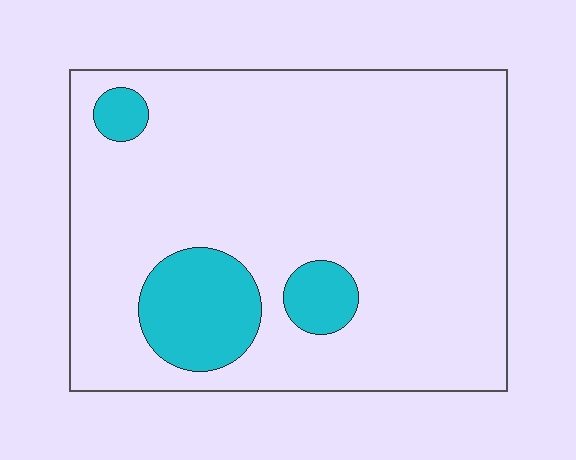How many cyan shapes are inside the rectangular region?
3.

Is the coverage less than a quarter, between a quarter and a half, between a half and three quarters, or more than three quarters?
Less than a quarter.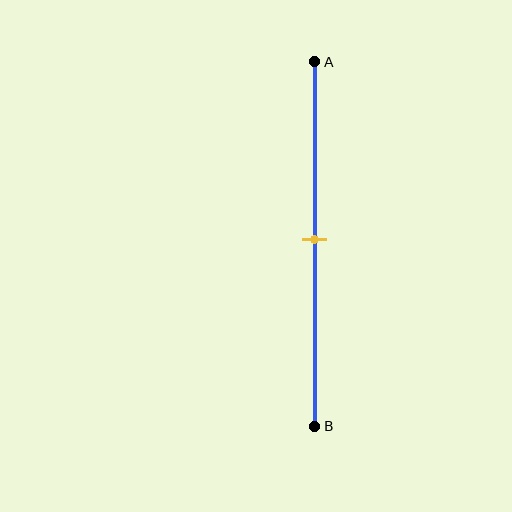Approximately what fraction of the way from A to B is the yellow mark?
The yellow mark is approximately 50% of the way from A to B.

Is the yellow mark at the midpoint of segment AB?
Yes, the mark is approximately at the midpoint.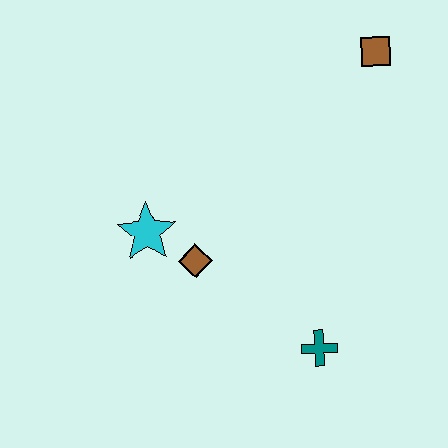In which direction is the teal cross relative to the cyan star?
The teal cross is to the right of the cyan star.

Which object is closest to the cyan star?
The brown diamond is closest to the cyan star.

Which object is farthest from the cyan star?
The brown square is farthest from the cyan star.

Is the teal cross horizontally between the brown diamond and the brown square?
Yes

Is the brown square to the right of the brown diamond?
Yes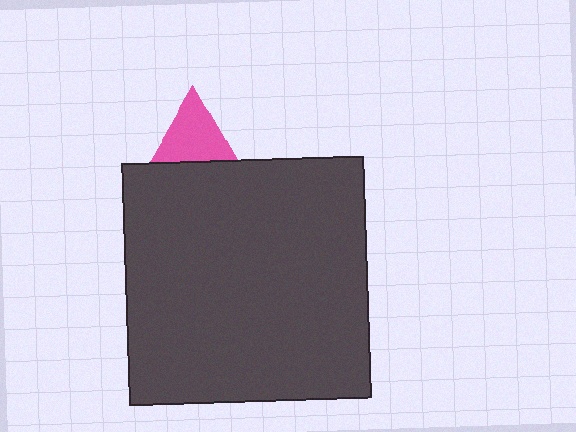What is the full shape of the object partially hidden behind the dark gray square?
The partially hidden object is a pink triangle.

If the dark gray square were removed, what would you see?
You would see the complete pink triangle.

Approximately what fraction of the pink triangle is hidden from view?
Roughly 56% of the pink triangle is hidden behind the dark gray square.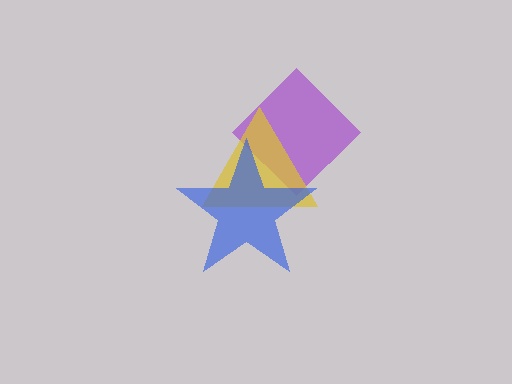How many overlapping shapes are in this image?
There are 3 overlapping shapes in the image.